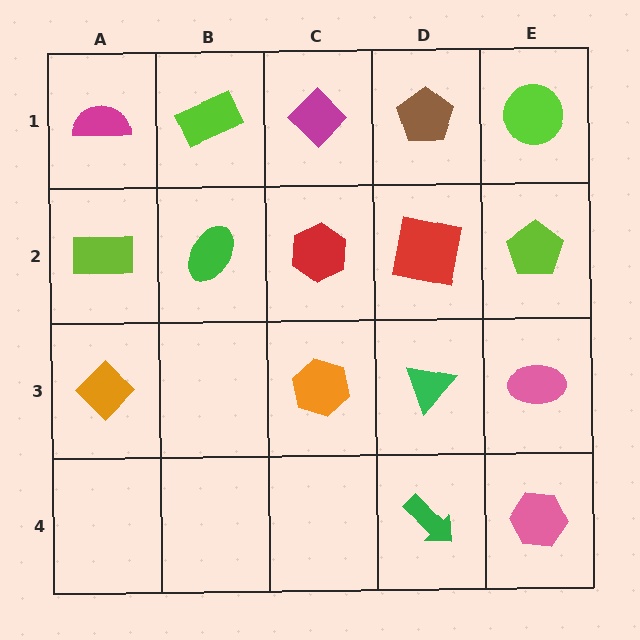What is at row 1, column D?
A brown pentagon.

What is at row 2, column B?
A green ellipse.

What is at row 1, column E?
A lime circle.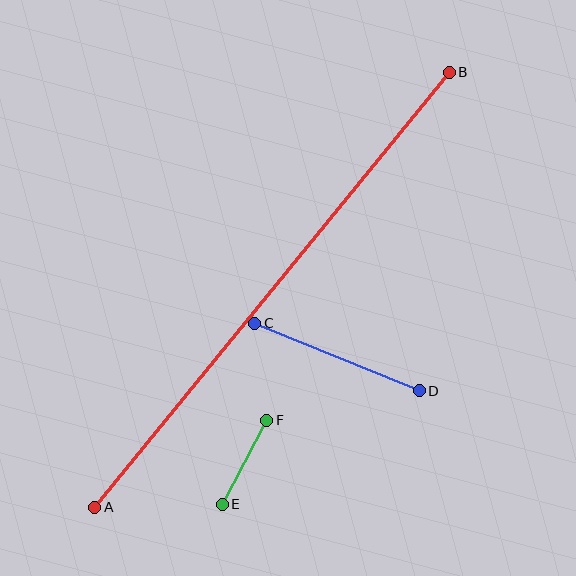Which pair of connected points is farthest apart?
Points A and B are farthest apart.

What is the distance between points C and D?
The distance is approximately 178 pixels.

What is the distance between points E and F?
The distance is approximately 95 pixels.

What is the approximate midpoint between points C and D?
The midpoint is at approximately (337, 357) pixels.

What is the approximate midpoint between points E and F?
The midpoint is at approximately (245, 462) pixels.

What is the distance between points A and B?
The distance is approximately 561 pixels.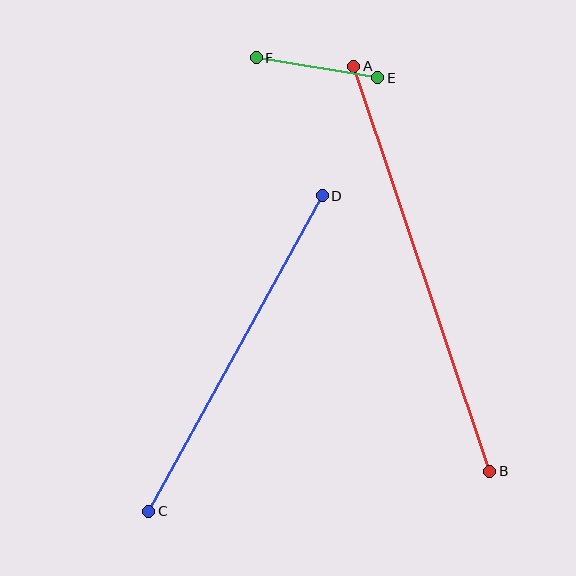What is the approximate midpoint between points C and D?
The midpoint is at approximately (235, 353) pixels.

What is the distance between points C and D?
The distance is approximately 360 pixels.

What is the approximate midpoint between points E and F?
The midpoint is at approximately (317, 68) pixels.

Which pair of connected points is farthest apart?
Points A and B are farthest apart.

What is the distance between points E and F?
The distance is approximately 123 pixels.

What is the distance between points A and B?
The distance is approximately 427 pixels.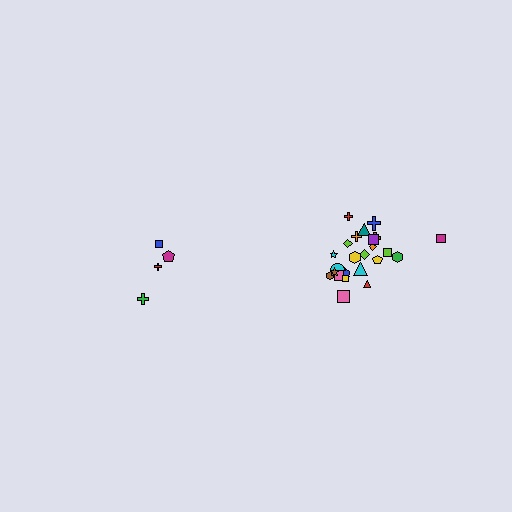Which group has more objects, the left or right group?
The right group.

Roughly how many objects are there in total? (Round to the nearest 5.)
Roughly 30 objects in total.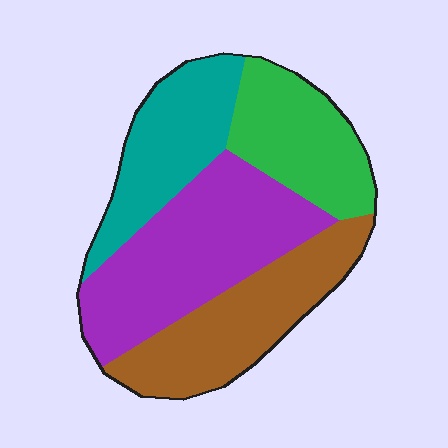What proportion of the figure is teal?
Teal takes up less than a quarter of the figure.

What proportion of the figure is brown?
Brown takes up about one quarter (1/4) of the figure.